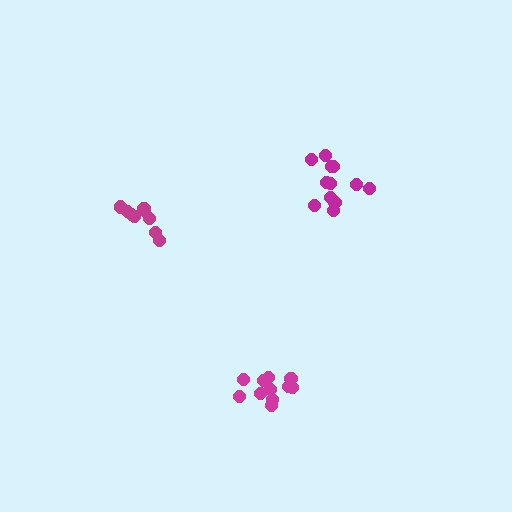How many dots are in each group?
Group 1: 11 dots, Group 2: 9 dots, Group 3: 12 dots (32 total).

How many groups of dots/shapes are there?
There are 3 groups.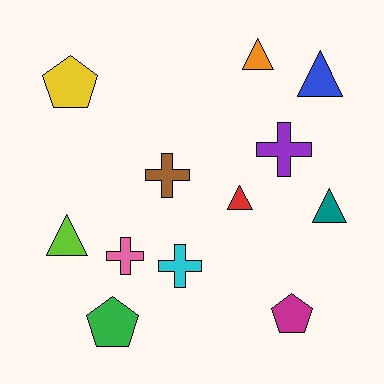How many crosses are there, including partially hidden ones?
There are 4 crosses.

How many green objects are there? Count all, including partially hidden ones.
There is 1 green object.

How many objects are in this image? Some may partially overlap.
There are 12 objects.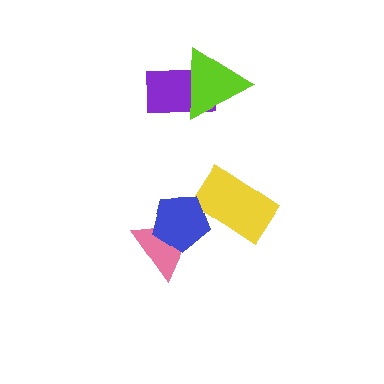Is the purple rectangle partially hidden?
Yes, it is partially covered by another shape.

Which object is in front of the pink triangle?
The blue pentagon is in front of the pink triangle.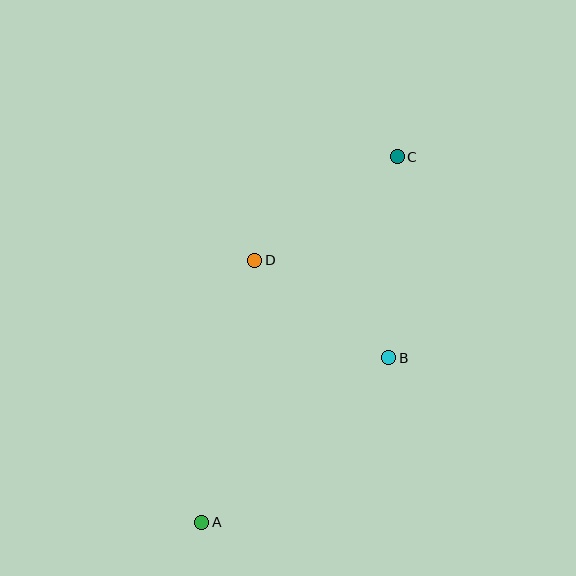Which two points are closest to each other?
Points B and D are closest to each other.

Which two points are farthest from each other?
Points A and C are farthest from each other.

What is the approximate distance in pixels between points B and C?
The distance between B and C is approximately 201 pixels.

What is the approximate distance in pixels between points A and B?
The distance between A and B is approximately 249 pixels.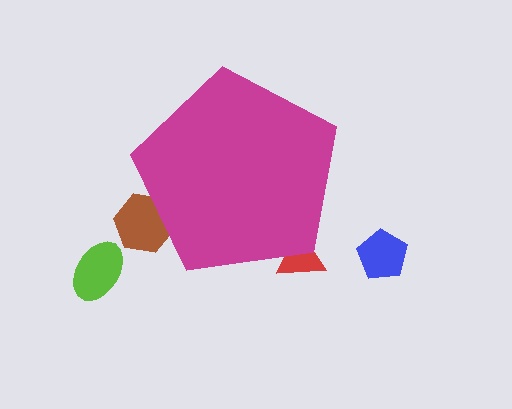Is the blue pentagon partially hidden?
No, the blue pentagon is fully visible.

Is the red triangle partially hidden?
Yes, the red triangle is partially hidden behind the magenta pentagon.